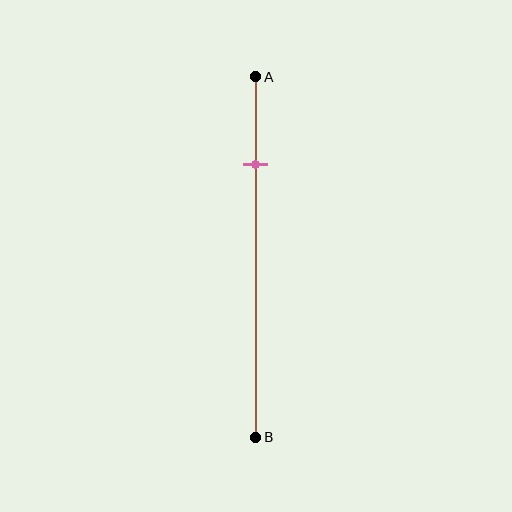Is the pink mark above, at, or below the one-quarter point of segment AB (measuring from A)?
The pink mark is approximately at the one-quarter point of segment AB.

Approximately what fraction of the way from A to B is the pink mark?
The pink mark is approximately 25% of the way from A to B.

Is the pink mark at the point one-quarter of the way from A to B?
Yes, the mark is approximately at the one-quarter point.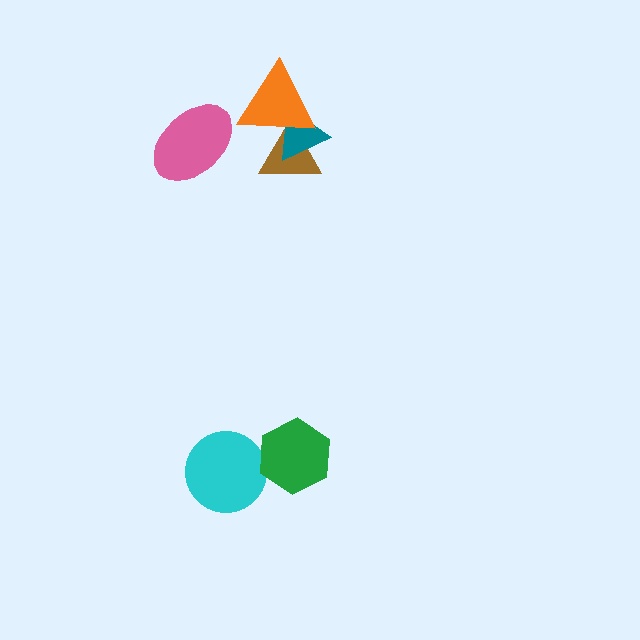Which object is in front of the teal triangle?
The orange triangle is in front of the teal triangle.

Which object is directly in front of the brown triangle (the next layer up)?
The teal triangle is directly in front of the brown triangle.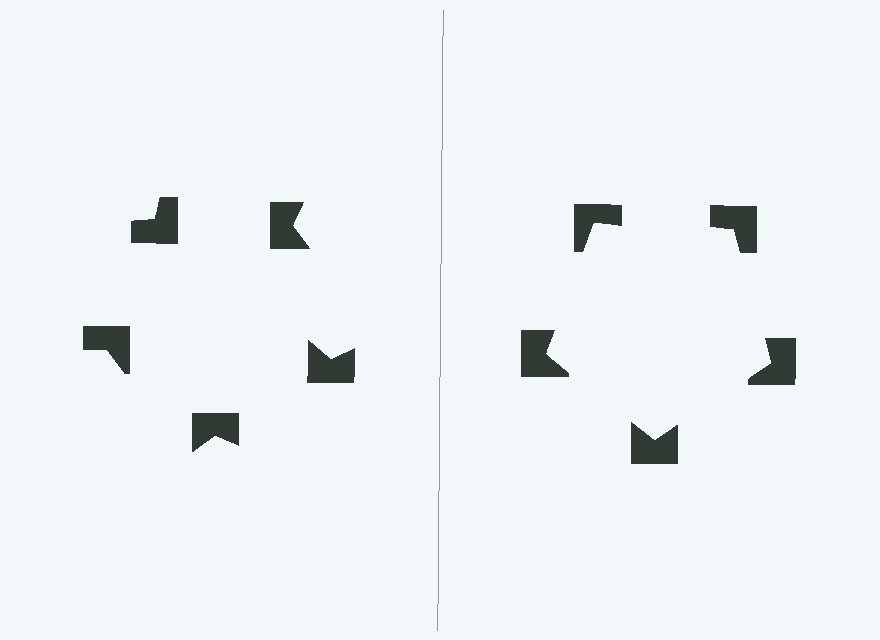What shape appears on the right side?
An illusory pentagon.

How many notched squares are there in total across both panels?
10 — 5 on each side.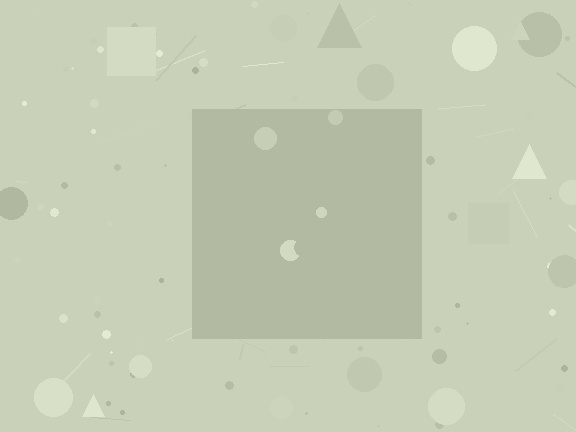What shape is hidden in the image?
A square is hidden in the image.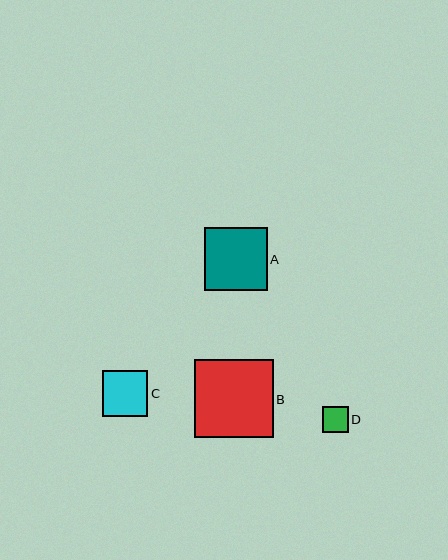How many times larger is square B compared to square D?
Square B is approximately 3.0 times the size of square D.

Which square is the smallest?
Square D is the smallest with a size of approximately 26 pixels.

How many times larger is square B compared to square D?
Square B is approximately 3.0 times the size of square D.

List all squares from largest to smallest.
From largest to smallest: B, A, C, D.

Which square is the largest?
Square B is the largest with a size of approximately 78 pixels.